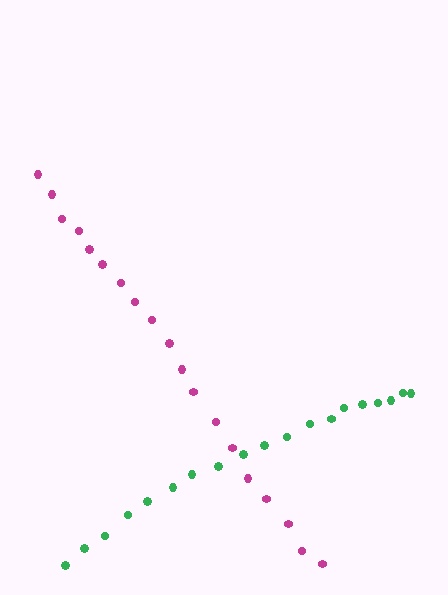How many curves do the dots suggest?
There are 2 distinct paths.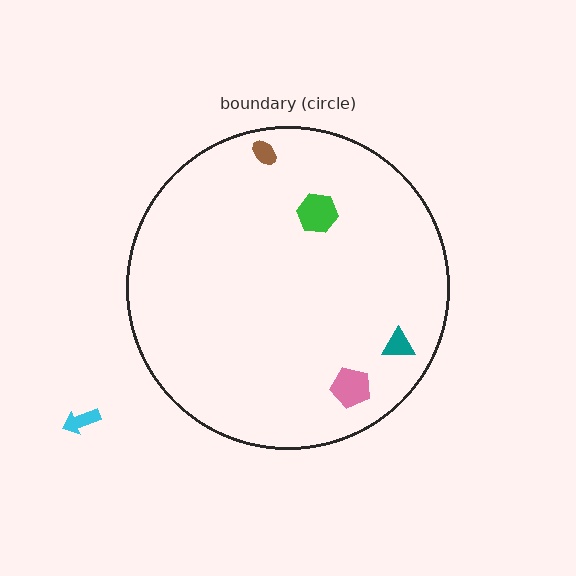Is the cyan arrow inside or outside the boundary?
Outside.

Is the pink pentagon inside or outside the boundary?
Inside.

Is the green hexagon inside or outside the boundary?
Inside.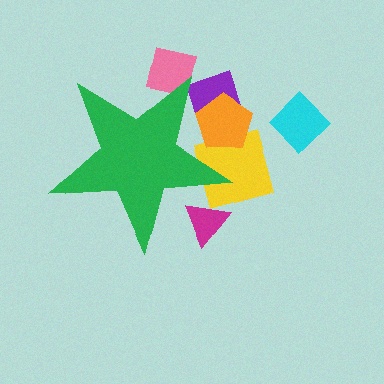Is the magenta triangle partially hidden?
Yes, the magenta triangle is partially hidden behind the green star.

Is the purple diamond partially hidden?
Yes, the purple diamond is partially hidden behind the green star.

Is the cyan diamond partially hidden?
No, the cyan diamond is fully visible.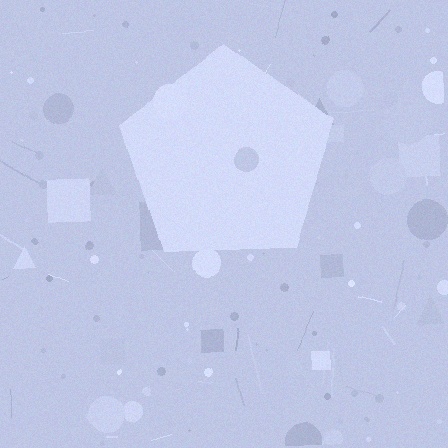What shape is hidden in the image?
A pentagon is hidden in the image.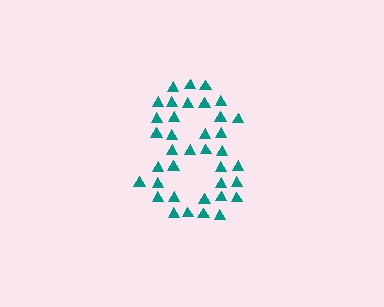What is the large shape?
The large shape is the digit 8.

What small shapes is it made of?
It is made of small triangles.